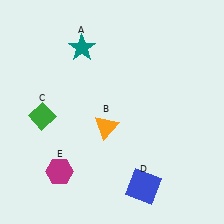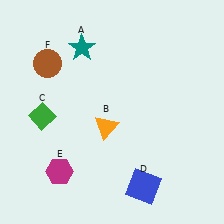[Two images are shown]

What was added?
A brown circle (F) was added in Image 2.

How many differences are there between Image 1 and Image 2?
There is 1 difference between the two images.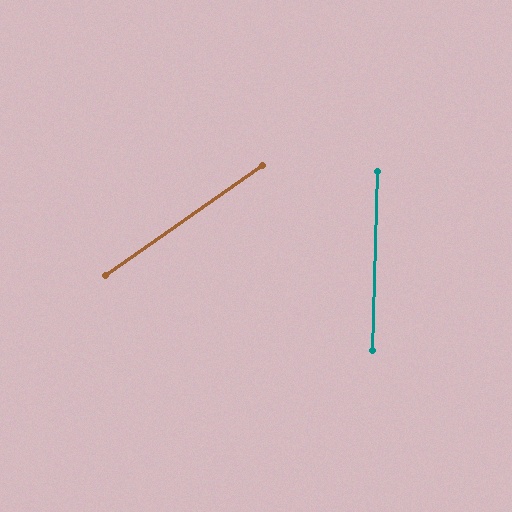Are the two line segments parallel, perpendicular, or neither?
Neither parallel nor perpendicular — they differ by about 53°.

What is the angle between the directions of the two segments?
Approximately 53 degrees.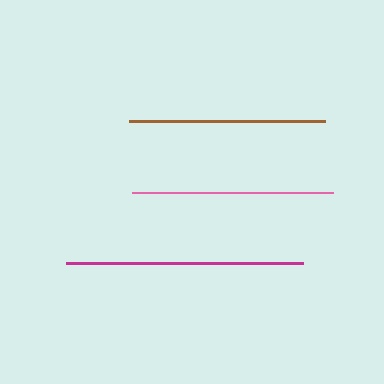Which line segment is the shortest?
The brown line is the shortest at approximately 196 pixels.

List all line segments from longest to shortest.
From longest to shortest: magenta, pink, brown.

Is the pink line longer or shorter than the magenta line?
The magenta line is longer than the pink line.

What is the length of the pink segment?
The pink segment is approximately 201 pixels long.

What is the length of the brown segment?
The brown segment is approximately 196 pixels long.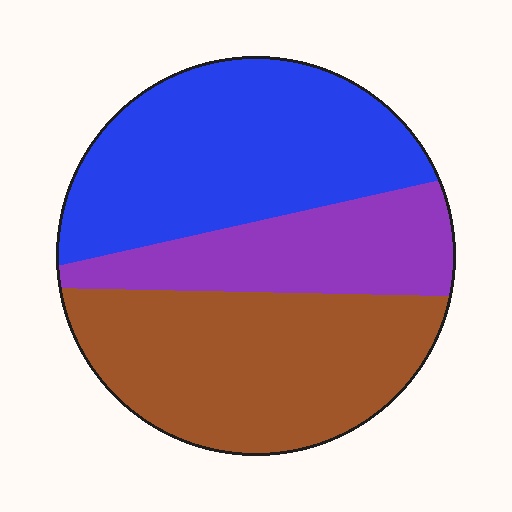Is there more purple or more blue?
Blue.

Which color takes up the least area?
Purple, at roughly 20%.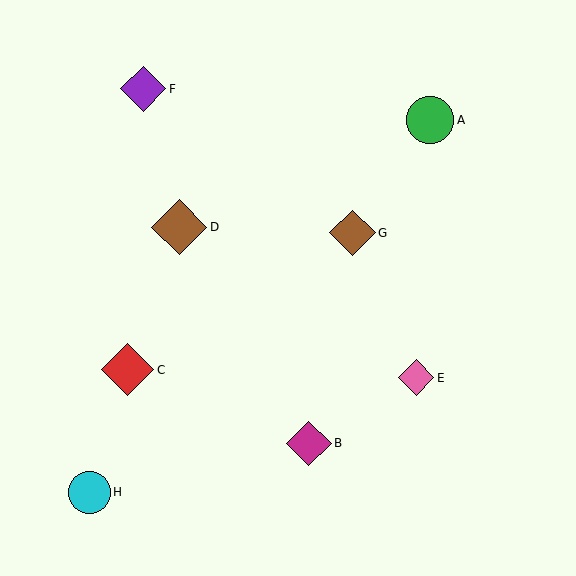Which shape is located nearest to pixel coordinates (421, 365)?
The pink diamond (labeled E) at (416, 378) is nearest to that location.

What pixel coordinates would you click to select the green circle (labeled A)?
Click at (430, 120) to select the green circle A.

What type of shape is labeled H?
Shape H is a cyan circle.